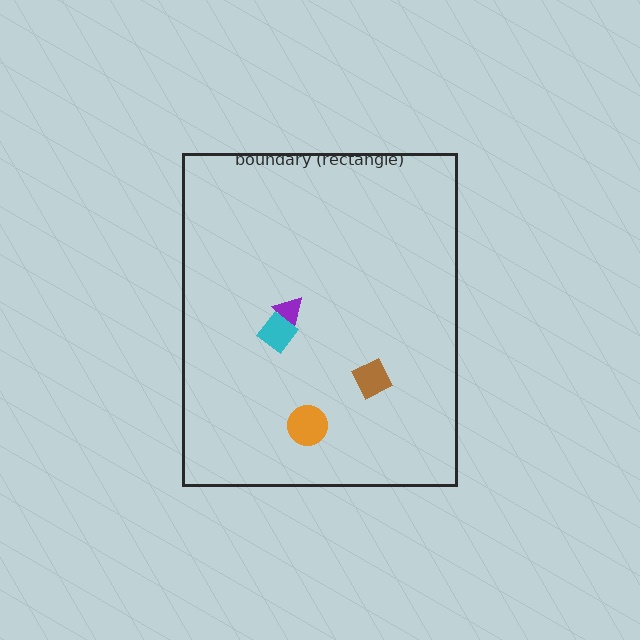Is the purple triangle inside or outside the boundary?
Inside.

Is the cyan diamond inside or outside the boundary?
Inside.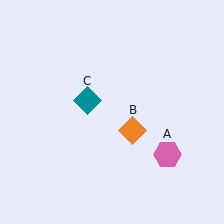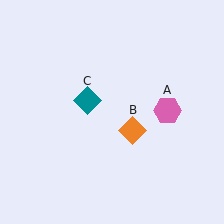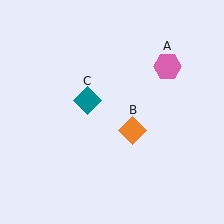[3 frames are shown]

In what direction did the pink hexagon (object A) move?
The pink hexagon (object A) moved up.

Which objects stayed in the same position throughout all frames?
Orange diamond (object B) and teal diamond (object C) remained stationary.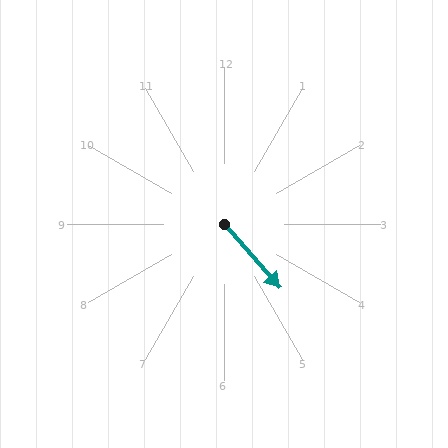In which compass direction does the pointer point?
Southeast.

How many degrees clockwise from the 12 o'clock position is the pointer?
Approximately 139 degrees.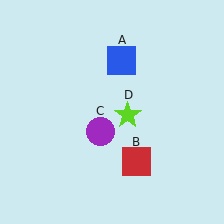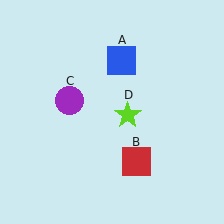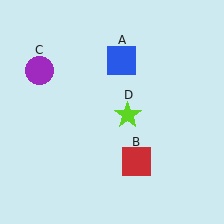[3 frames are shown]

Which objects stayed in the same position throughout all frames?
Blue square (object A) and red square (object B) and lime star (object D) remained stationary.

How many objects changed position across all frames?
1 object changed position: purple circle (object C).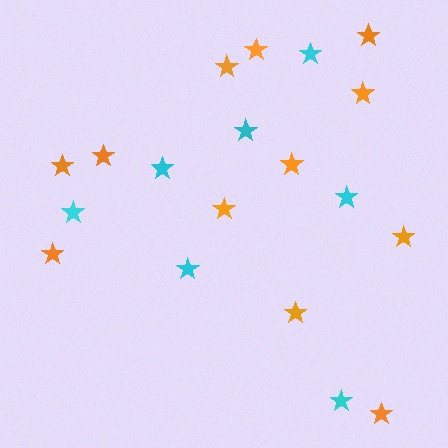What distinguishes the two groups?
There are 2 groups: one group of cyan stars (7) and one group of orange stars (12).